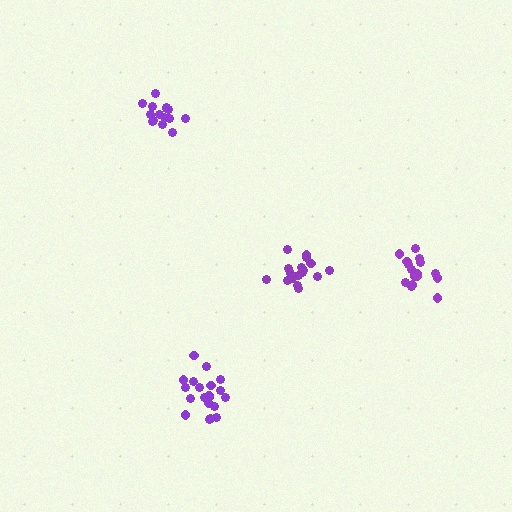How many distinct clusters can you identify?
There are 4 distinct clusters.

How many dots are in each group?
Group 1: 20 dots, Group 2: 18 dots, Group 3: 18 dots, Group 4: 15 dots (71 total).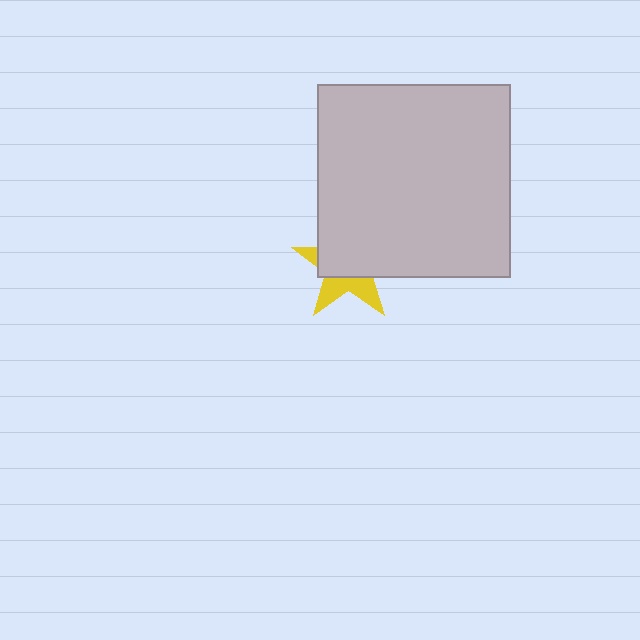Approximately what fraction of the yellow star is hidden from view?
Roughly 61% of the yellow star is hidden behind the light gray square.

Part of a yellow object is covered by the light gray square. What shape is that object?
It is a star.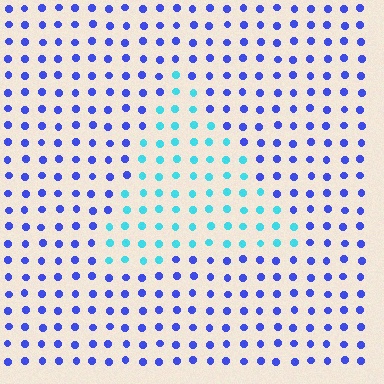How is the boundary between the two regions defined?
The boundary is defined purely by a slight shift in hue (about 52 degrees). Spacing, size, and orientation are identical on both sides.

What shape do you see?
I see a triangle.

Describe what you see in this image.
The image is filled with small blue elements in a uniform arrangement. A triangle-shaped region is visible where the elements are tinted to a slightly different hue, forming a subtle color boundary.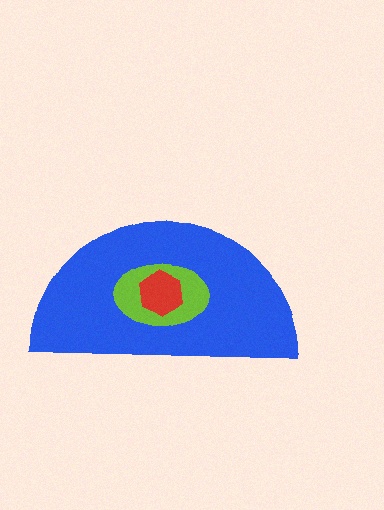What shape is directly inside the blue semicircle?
The lime ellipse.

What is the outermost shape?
The blue semicircle.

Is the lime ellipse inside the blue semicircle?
Yes.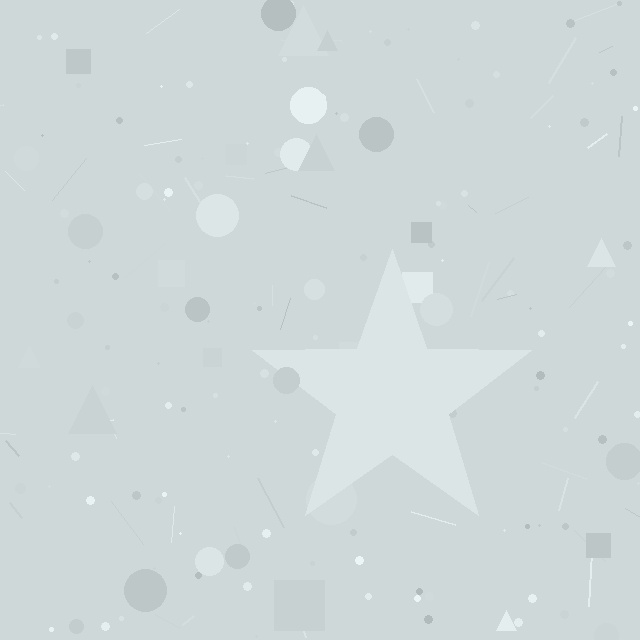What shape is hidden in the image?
A star is hidden in the image.